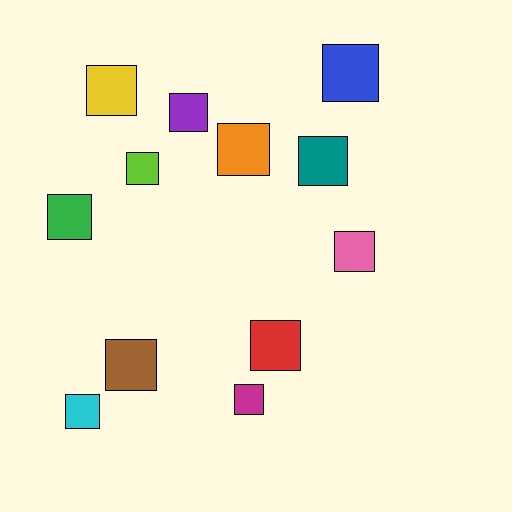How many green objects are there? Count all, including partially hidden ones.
There is 1 green object.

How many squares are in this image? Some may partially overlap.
There are 12 squares.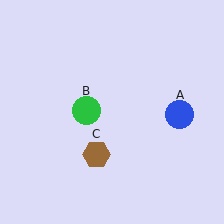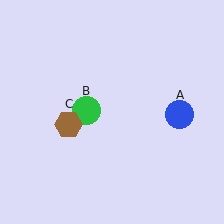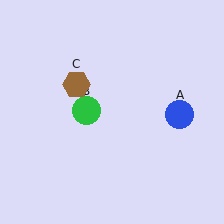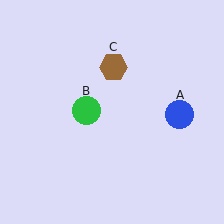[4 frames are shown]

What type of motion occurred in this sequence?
The brown hexagon (object C) rotated clockwise around the center of the scene.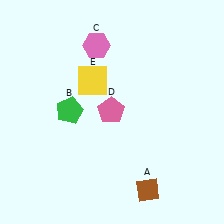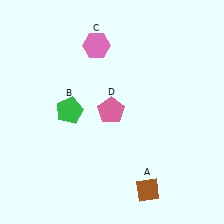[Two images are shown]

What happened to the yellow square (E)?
The yellow square (E) was removed in Image 2. It was in the top-left area of Image 1.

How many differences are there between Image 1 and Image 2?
There is 1 difference between the two images.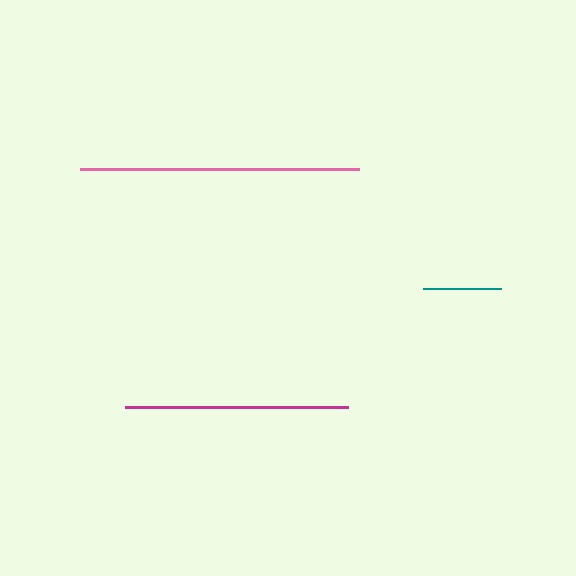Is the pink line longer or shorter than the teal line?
The pink line is longer than the teal line.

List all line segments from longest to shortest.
From longest to shortest: pink, magenta, teal.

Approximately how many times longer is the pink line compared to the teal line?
The pink line is approximately 3.6 times the length of the teal line.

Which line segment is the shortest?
The teal line is the shortest at approximately 77 pixels.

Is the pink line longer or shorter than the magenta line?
The pink line is longer than the magenta line.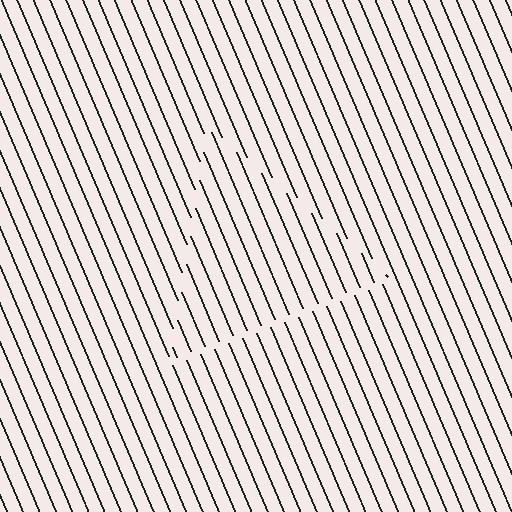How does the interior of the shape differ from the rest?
The interior of the shape contains the same grating, shifted by half a period — the contour is defined by the phase discontinuity where line-ends from the inner and outer gratings abut.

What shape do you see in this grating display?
An illusory triangle. The interior of the shape contains the same grating, shifted by half a period — the contour is defined by the phase discontinuity where line-ends from the inner and outer gratings abut.